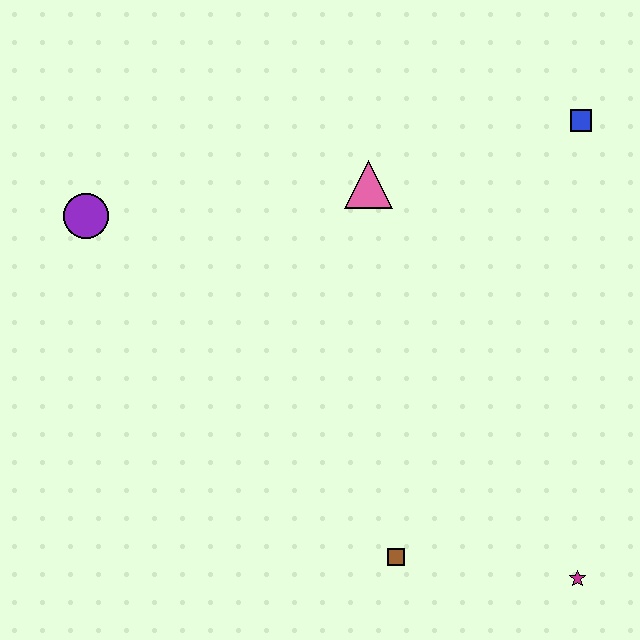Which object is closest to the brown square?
The magenta star is closest to the brown square.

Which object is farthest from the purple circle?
The magenta star is farthest from the purple circle.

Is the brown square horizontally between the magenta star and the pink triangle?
Yes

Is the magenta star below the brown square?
Yes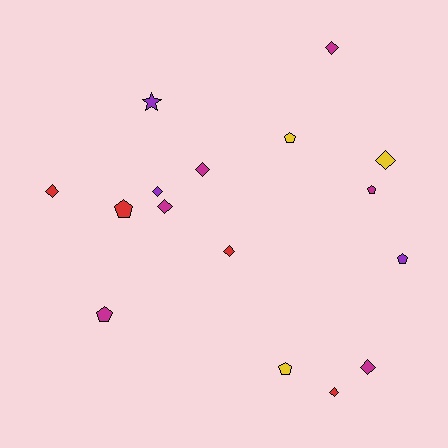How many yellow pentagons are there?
There are 2 yellow pentagons.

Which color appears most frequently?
Magenta, with 6 objects.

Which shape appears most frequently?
Diamond, with 9 objects.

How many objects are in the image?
There are 16 objects.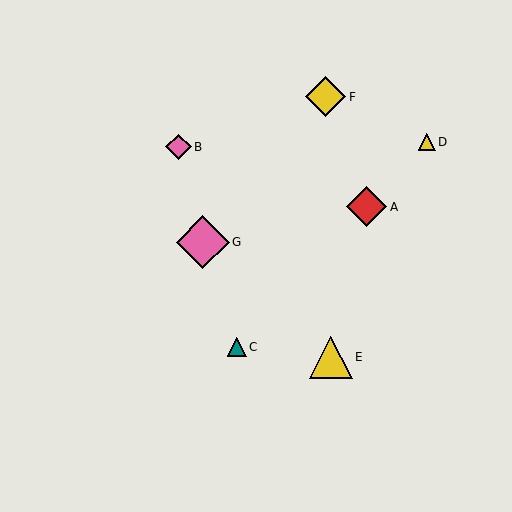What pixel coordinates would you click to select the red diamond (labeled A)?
Click at (367, 207) to select the red diamond A.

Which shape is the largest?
The pink diamond (labeled G) is the largest.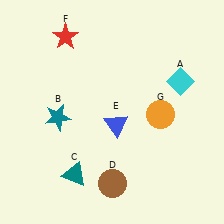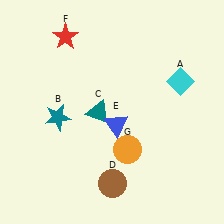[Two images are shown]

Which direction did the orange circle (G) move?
The orange circle (G) moved down.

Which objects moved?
The objects that moved are: the teal triangle (C), the orange circle (G).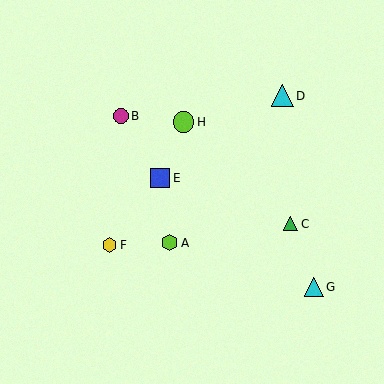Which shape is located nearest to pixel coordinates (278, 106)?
The cyan triangle (labeled D) at (282, 96) is nearest to that location.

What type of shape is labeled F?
Shape F is a yellow hexagon.